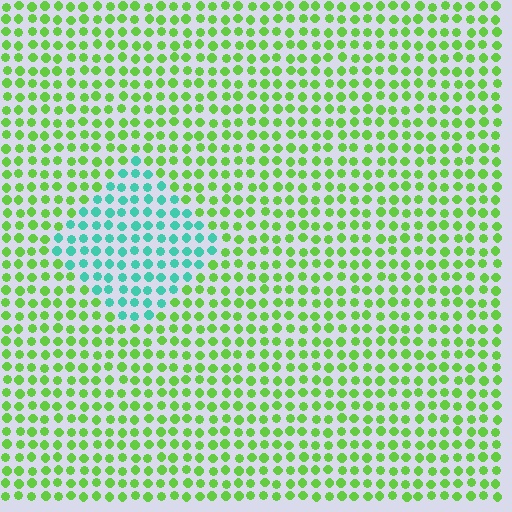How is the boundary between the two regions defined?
The boundary is defined purely by a slight shift in hue (about 61 degrees). Spacing, size, and orientation are identical on both sides.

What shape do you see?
I see a diamond.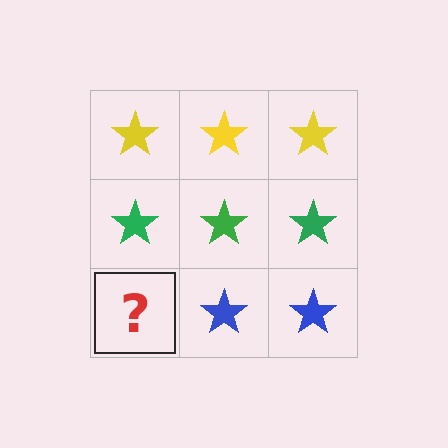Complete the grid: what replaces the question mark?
The question mark should be replaced with a blue star.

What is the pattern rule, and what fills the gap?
The rule is that each row has a consistent color. The gap should be filled with a blue star.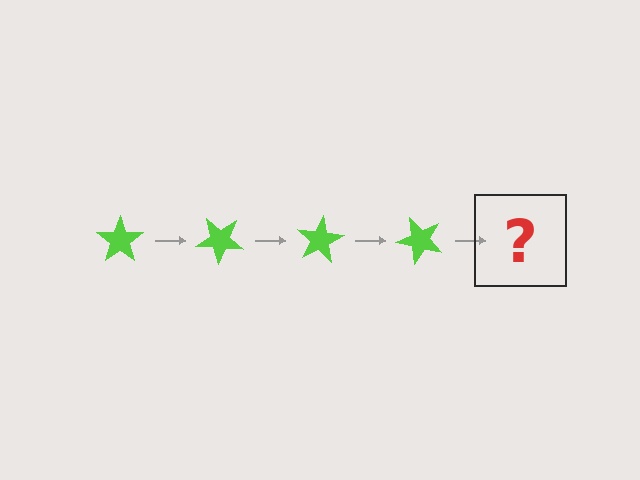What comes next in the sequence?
The next element should be a lime star rotated 160 degrees.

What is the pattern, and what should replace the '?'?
The pattern is that the star rotates 40 degrees each step. The '?' should be a lime star rotated 160 degrees.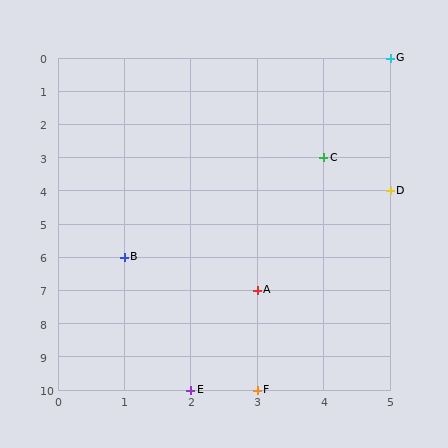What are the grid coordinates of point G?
Point G is at grid coordinates (5, 0).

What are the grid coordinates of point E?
Point E is at grid coordinates (2, 10).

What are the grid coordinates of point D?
Point D is at grid coordinates (5, 4).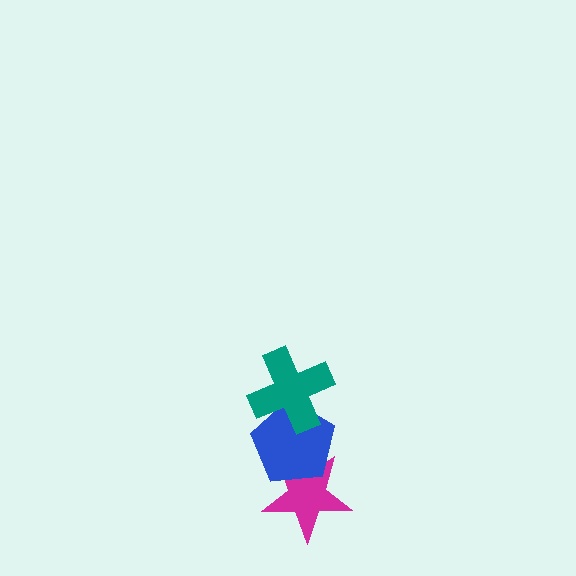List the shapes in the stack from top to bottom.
From top to bottom: the teal cross, the blue pentagon, the magenta star.